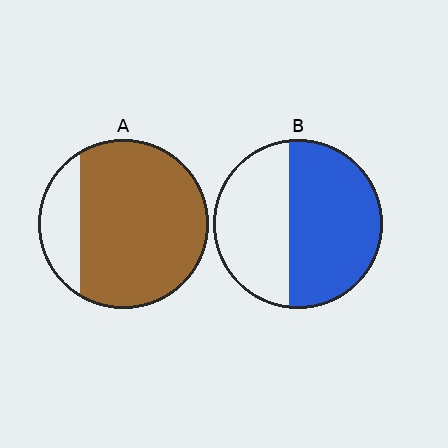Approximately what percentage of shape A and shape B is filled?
A is approximately 80% and B is approximately 55%.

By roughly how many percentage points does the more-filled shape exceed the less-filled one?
By roughly 25 percentage points (A over B).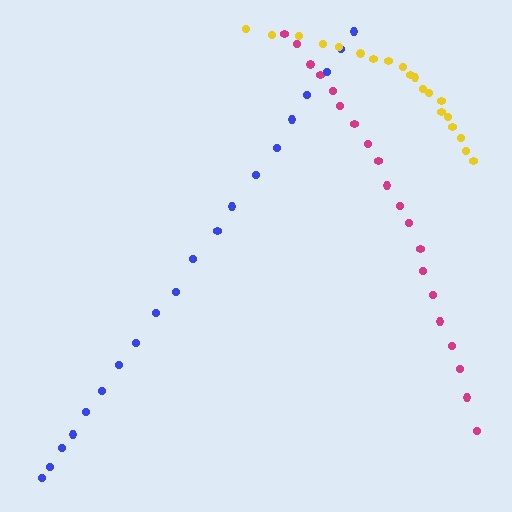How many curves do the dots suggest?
There are 3 distinct paths.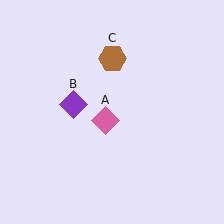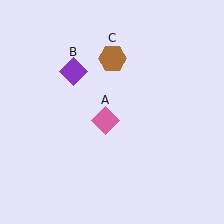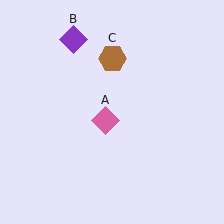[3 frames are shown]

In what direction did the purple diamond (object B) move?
The purple diamond (object B) moved up.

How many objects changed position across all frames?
1 object changed position: purple diamond (object B).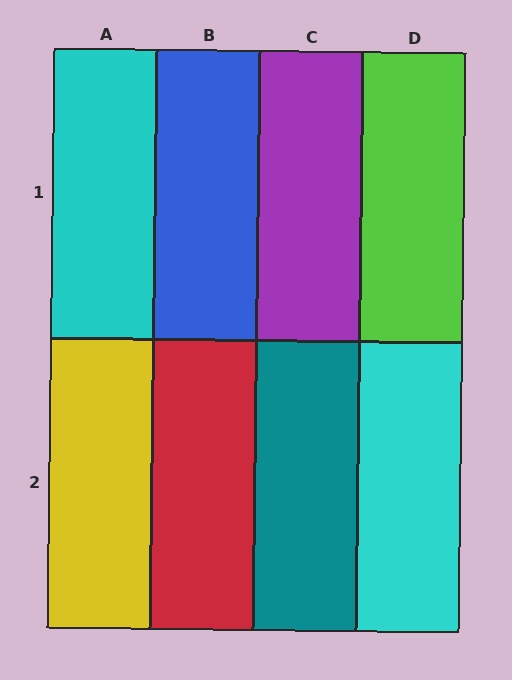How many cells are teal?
1 cell is teal.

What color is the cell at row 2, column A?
Yellow.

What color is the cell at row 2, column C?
Teal.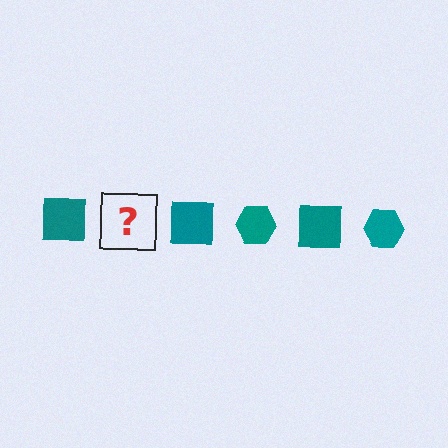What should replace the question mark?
The question mark should be replaced with a teal hexagon.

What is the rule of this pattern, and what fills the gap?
The rule is that the pattern cycles through square, hexagon shapes in teal. The gap should be filled with a teal hexagon.